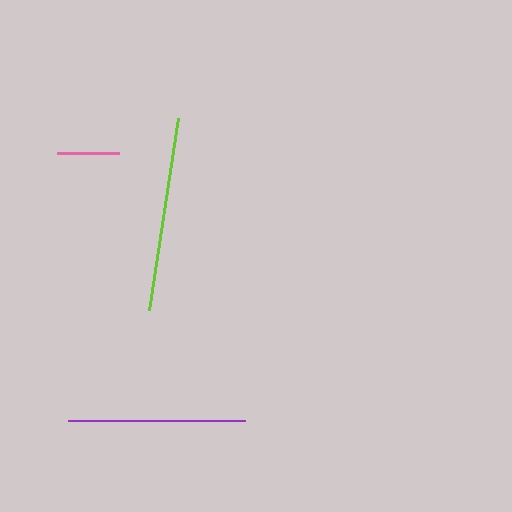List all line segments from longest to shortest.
From longest to shortest: lime, purple, pink.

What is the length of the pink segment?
The pink segment is approximately 62 pixels long.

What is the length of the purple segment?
The purple segment is approximately 177 pixels long.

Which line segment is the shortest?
The pink line is the shortest at approximately 62 pixels.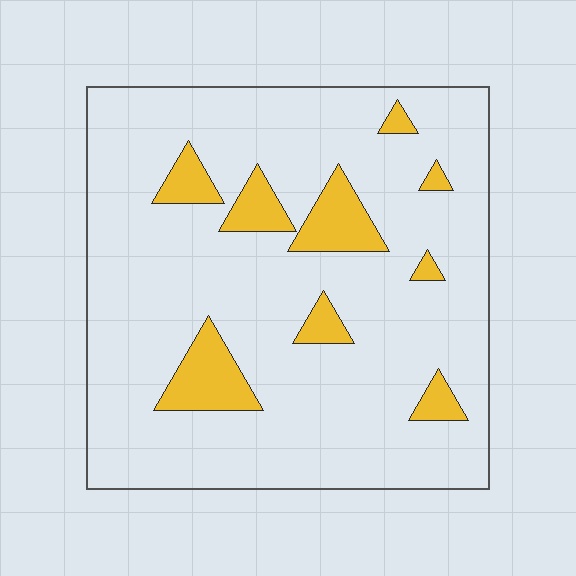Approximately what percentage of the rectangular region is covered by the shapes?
Approximately 15%.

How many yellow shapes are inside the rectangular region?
9.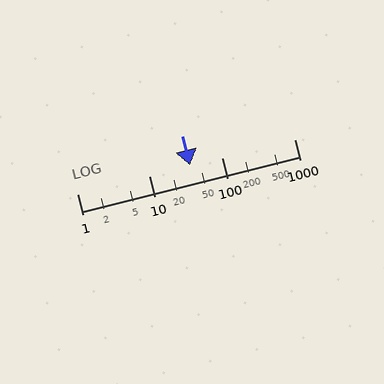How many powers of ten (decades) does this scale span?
The scale spans 3 decades, from 1 to 1000.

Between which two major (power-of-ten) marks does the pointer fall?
The pointer is between 10 and 100.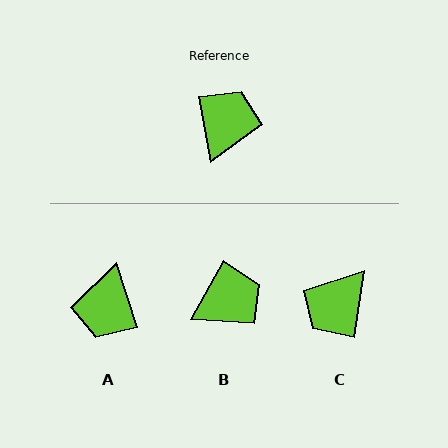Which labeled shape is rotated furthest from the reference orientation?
A, about 172 degrees away.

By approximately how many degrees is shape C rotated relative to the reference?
Approximately 162 degrees counter-clockwise.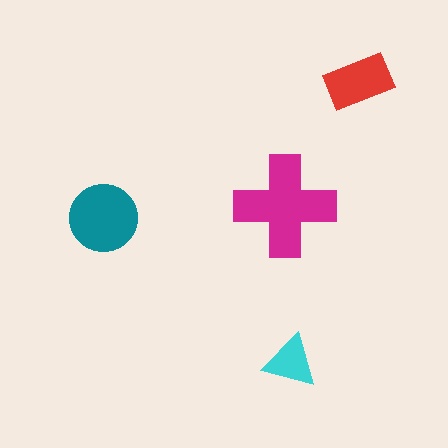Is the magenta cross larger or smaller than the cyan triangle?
Larger.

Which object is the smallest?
The cyan triangle.